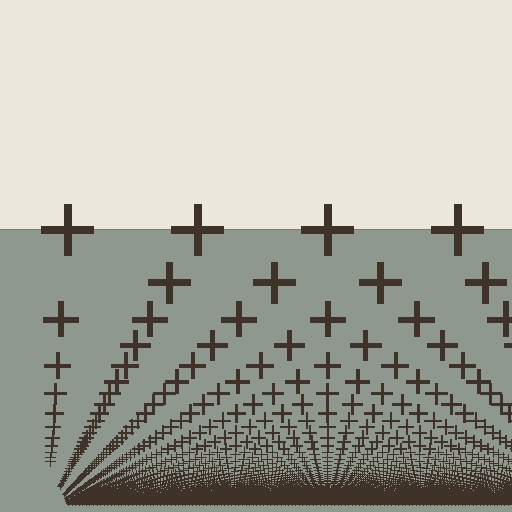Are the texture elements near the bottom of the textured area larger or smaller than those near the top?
Smaller. The gradient is inverted — elements near the bottom are smaller and denser.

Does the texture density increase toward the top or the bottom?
Density increases toward the bottom.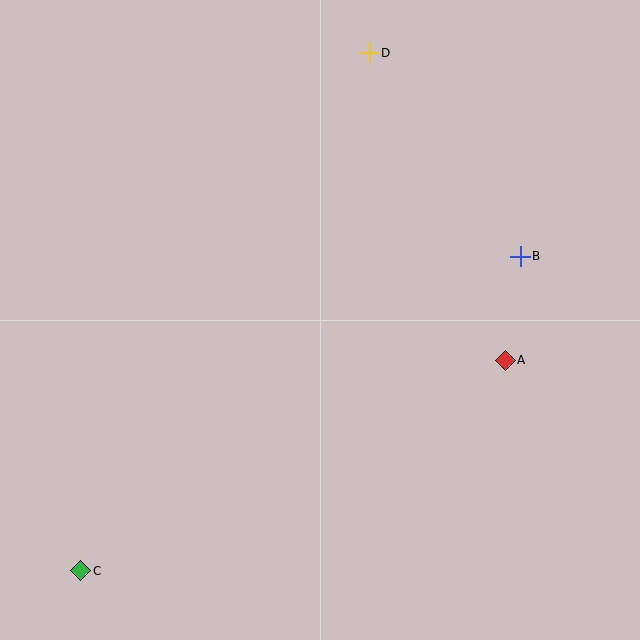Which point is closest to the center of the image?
Point A at (505, 360) is closest to the center.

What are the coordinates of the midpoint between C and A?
The midpoint between C and A is at (293, 466).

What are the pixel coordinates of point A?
Point A is at (505, 360).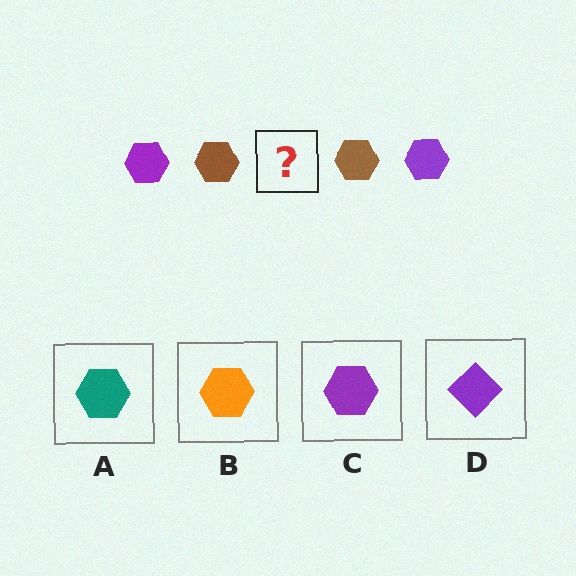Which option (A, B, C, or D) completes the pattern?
C.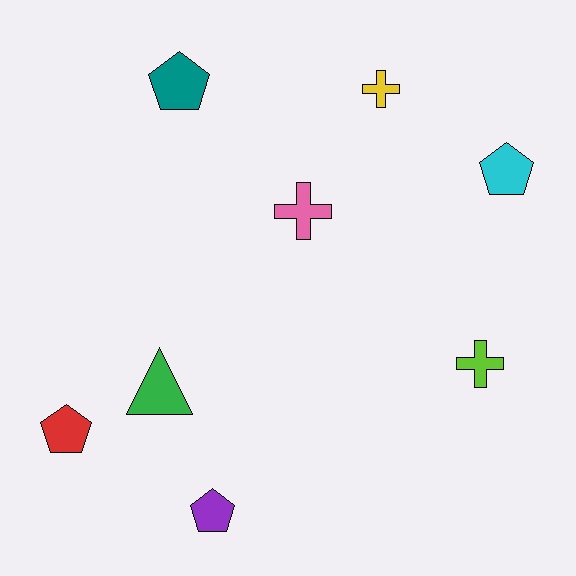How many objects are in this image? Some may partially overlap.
There are 8 objects.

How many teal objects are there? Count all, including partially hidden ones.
There is 1 teal object.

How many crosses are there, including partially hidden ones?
There are 3 crosses.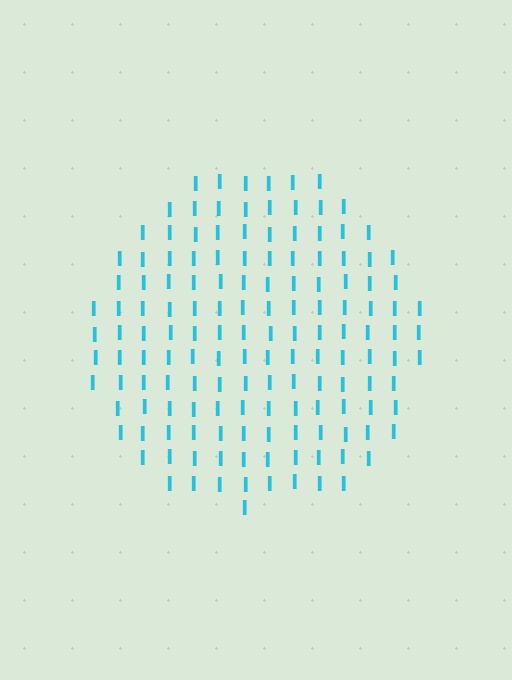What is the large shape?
The large shape is a circle.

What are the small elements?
The small elements are letter I's.